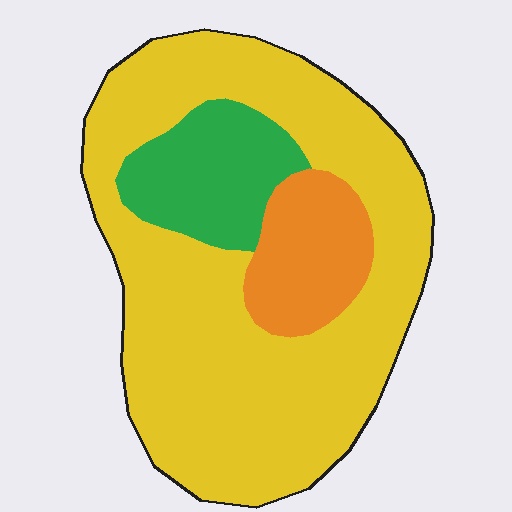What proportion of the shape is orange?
Orange covers about 15% of the shape.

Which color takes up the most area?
Yellow, at roughly 70%.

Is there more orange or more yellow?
Yellow.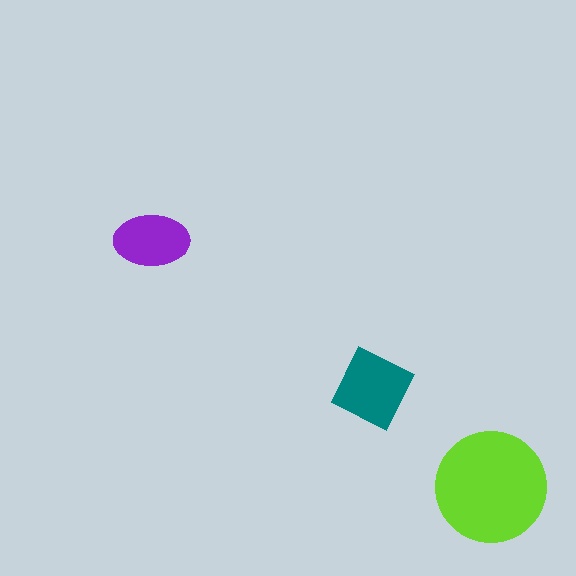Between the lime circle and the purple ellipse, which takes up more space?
The lime circle.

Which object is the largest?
The lime circle.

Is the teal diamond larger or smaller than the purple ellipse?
Larger.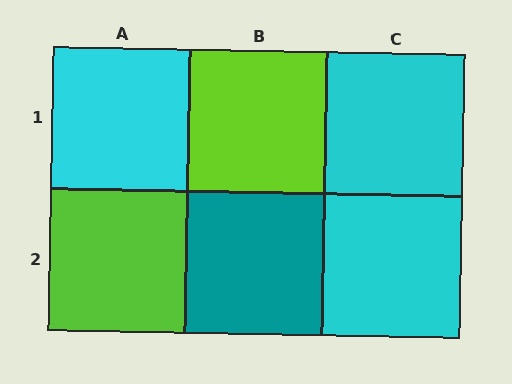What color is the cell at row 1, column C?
Cyan.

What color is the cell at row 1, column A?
Cyan.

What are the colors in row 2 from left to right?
Lime, teal, cyan.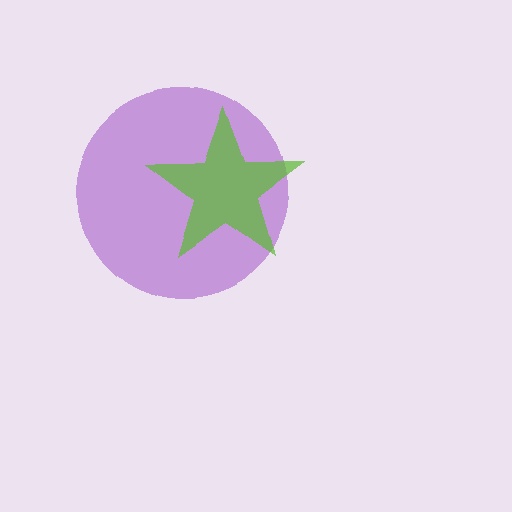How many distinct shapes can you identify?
There are 2 distinct shapes: a purple circle, a lime star.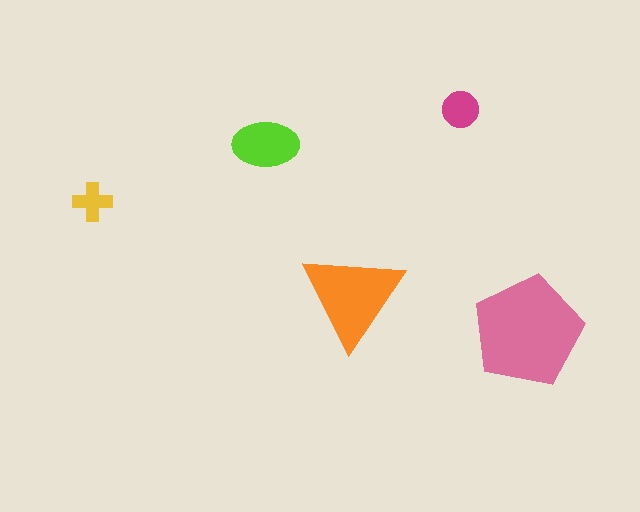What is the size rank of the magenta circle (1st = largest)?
4th.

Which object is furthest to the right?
The pink pentagon is rightmost.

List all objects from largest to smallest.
The pink pentagon, the orange triangle, the lime ellipse, the magenta circle, the yellow cross.